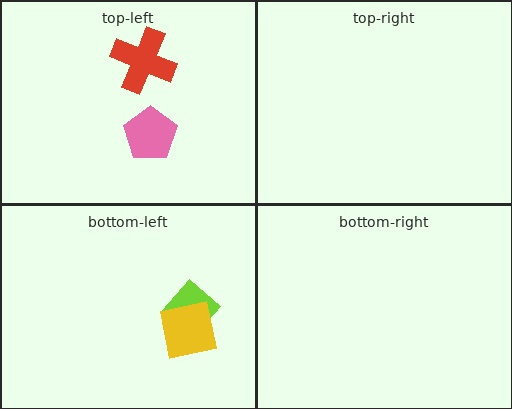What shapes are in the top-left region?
The red cross, the pink pentagon.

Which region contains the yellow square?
The bottom-left region.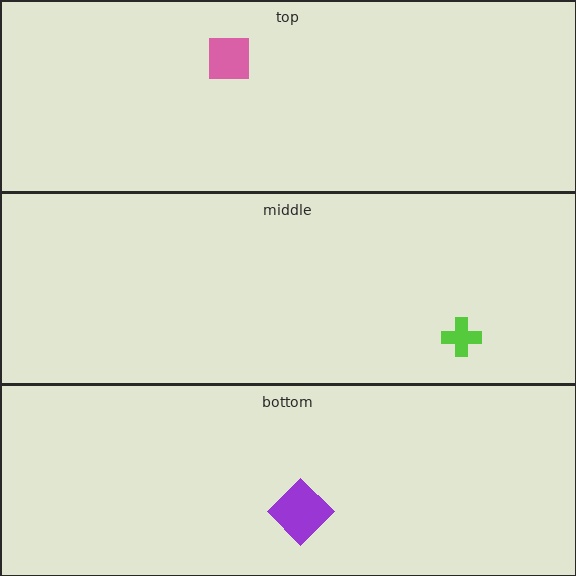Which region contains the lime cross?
The middle region.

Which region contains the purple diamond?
The bottom region.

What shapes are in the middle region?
The lime cross.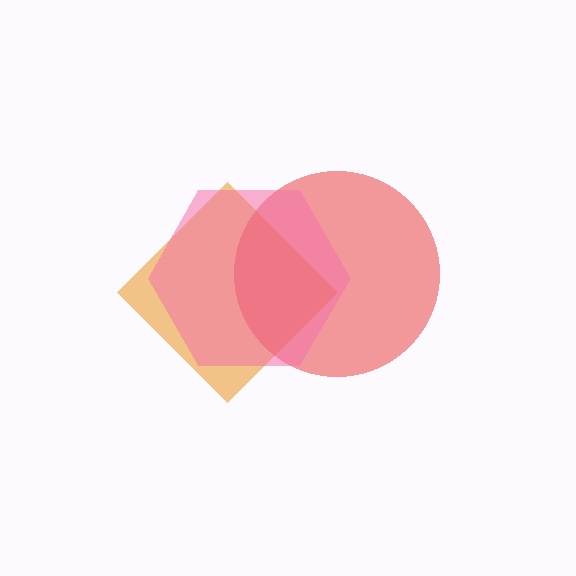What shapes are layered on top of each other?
The layered shapes are: an orange diamond, a red circle, a pink hexagon.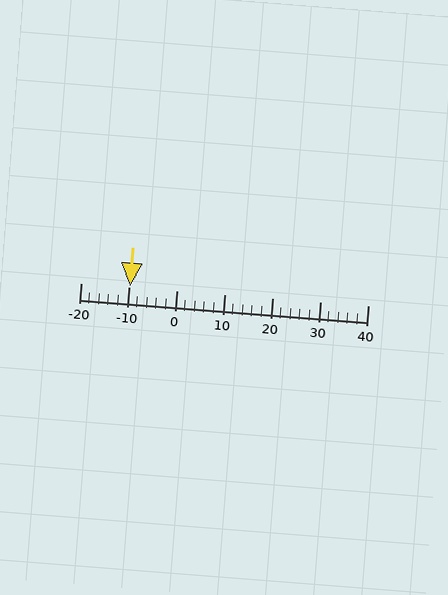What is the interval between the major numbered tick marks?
The major tick marks are spaced 10 units apart.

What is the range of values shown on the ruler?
The ruler shows values from -20 to 40.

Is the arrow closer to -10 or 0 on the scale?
The arrow is closer to -10.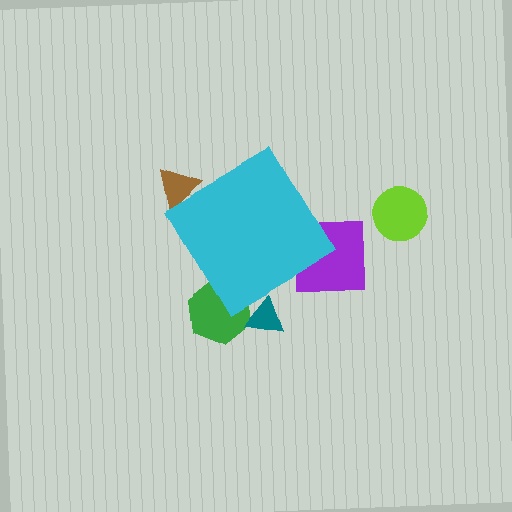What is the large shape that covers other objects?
A cyan diamond.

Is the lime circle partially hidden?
No, the lime circle is fully visible.